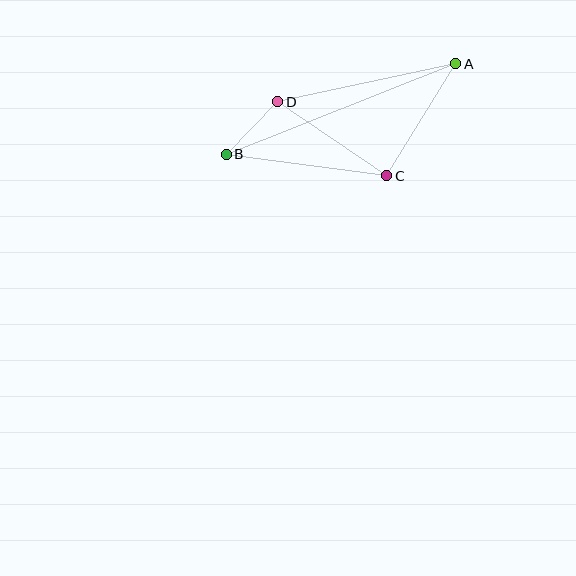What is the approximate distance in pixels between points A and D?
The distance between A and D is approximately 182 pixels.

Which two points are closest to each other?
Points B and D are closest to each other.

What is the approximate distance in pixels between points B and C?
The distance between B and C is approximately 162 pixels.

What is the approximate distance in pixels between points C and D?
The distance between C and D is approximately 132 pixels.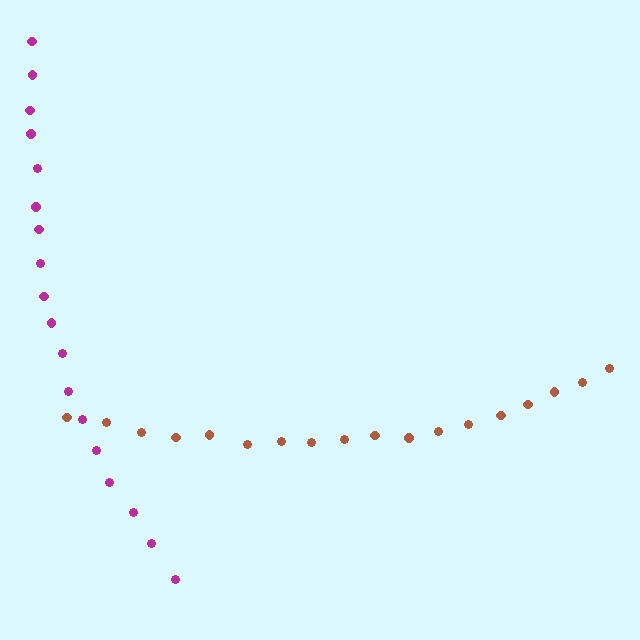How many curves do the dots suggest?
There are 2 distinct paths.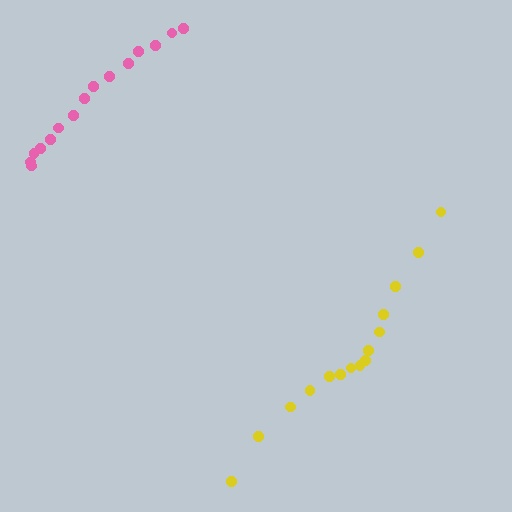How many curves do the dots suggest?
There are 2 distinct paths.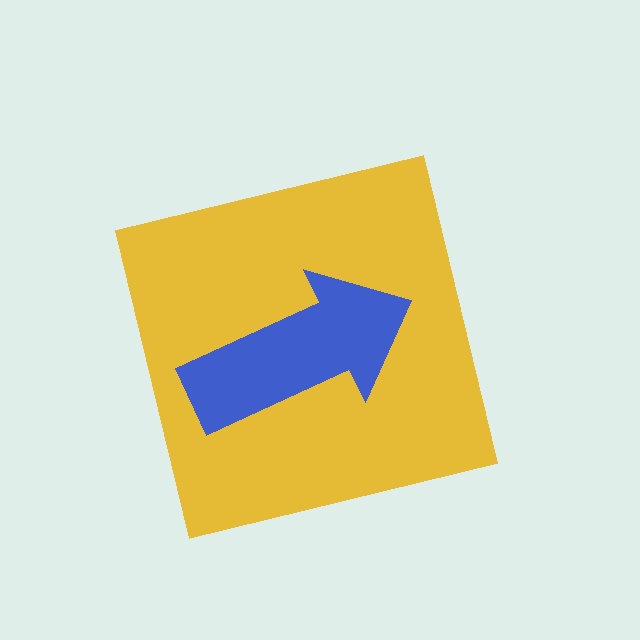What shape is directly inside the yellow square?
The blue arrow.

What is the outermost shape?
The yellow square.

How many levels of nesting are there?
2.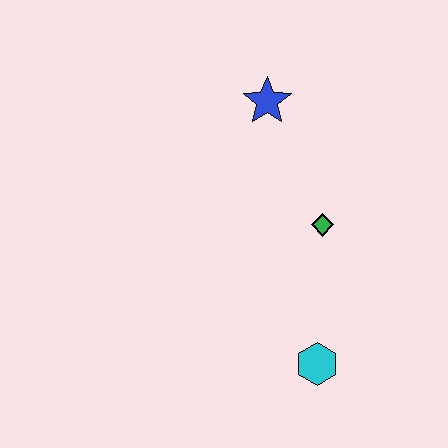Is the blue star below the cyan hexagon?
No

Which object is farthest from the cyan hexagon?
The blue star is farthest from the cyan hexagon.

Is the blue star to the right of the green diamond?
No